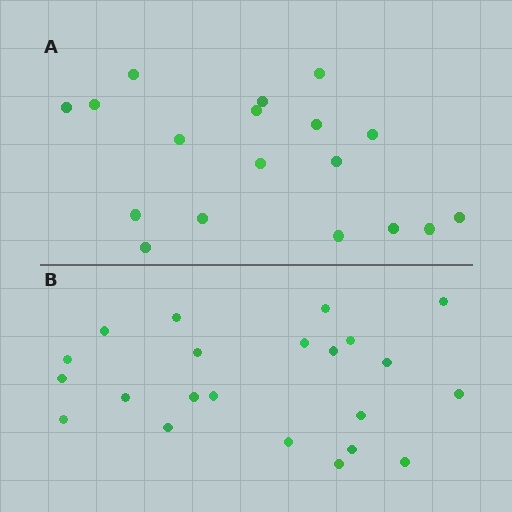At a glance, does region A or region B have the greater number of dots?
Region B (the bottom region) has more dots.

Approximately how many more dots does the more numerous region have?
Region B has about 4 more dots than region A.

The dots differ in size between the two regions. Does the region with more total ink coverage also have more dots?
No. Region A has more total ink coverage because its dots are larger, but region B actually contains more individual dots. Total area can be misleading — the number of items is what matters here.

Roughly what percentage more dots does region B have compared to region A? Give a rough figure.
About 20% more.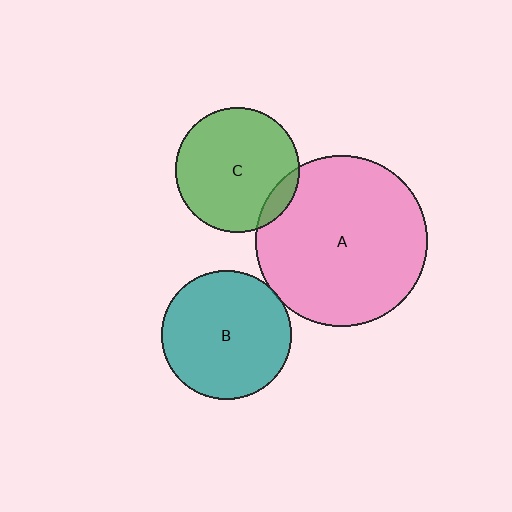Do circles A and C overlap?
Yes.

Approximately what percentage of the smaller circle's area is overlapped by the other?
Approximately 10%.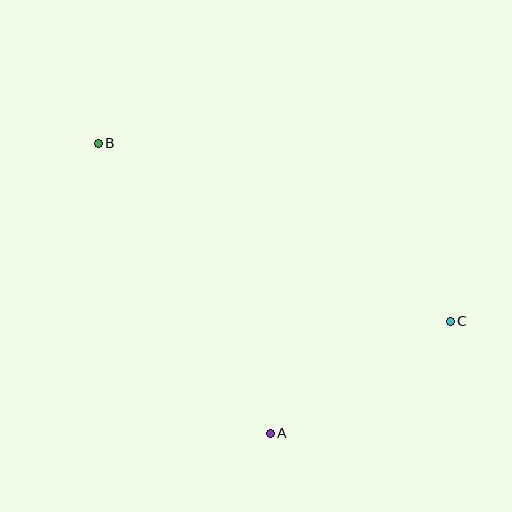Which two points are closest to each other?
Points A and C are closest to each other.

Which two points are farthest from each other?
Points B and C are farthest from each other.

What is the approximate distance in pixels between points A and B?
The distance between A and B is approximately 337 pixels.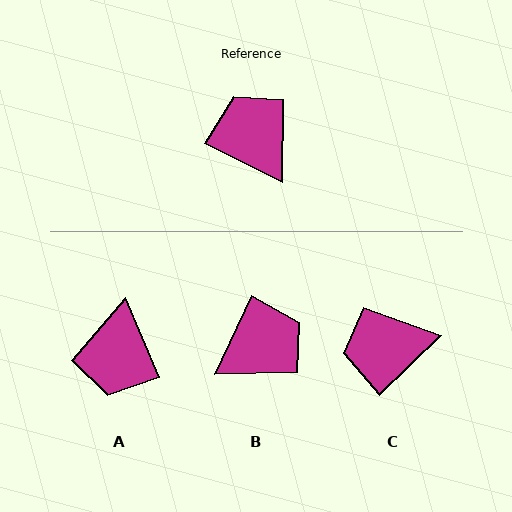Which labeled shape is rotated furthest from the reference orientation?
A, about 140 degrees away.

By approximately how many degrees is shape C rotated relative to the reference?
Approximately 71 degrees counter-clockwise.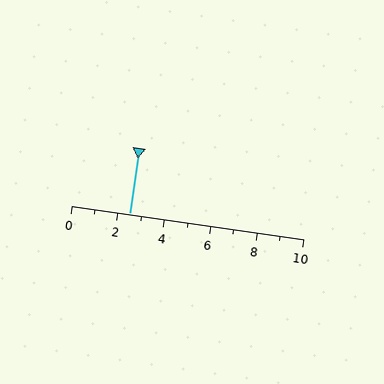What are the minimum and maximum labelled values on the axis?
The axis runs from 0 to 10.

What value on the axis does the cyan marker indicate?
The marker indicates approximately 2.5.